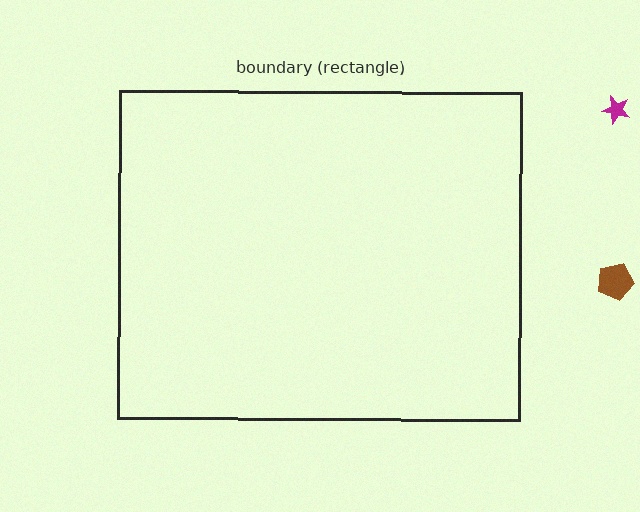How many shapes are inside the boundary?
0 inside, 2 outside.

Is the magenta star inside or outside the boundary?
Outside.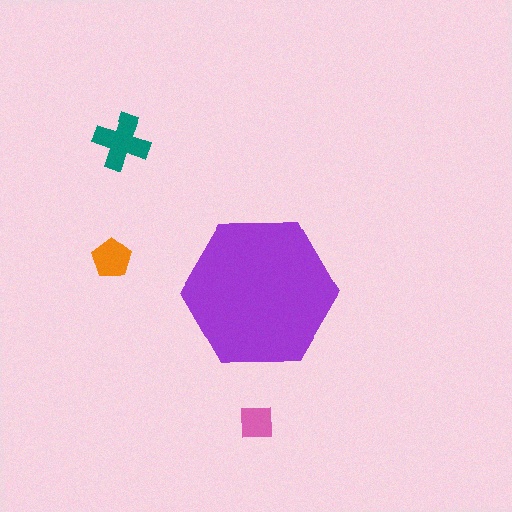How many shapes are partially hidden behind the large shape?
0 shapes are partially hidden.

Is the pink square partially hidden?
No, the pink square is fully visible.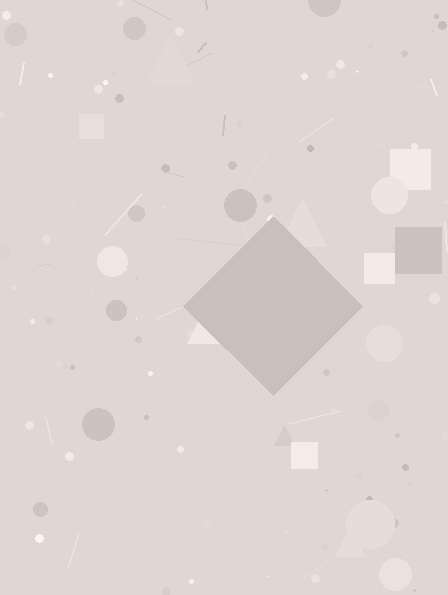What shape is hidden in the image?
A diamond is hidden in the image.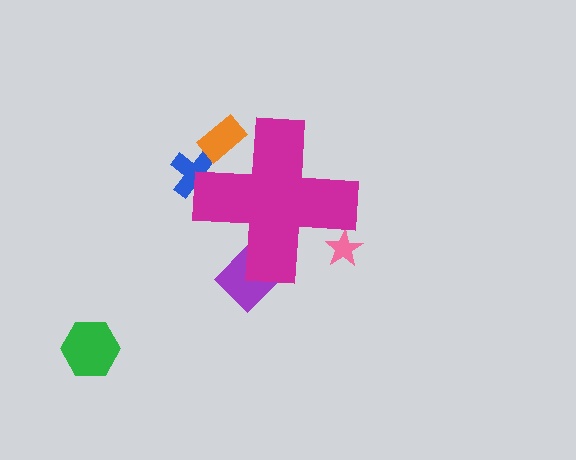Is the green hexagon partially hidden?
No, the green hexagon is fully visible.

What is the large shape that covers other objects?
A magenta cross.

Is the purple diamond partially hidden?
Yes, the purple diamond is partially hidden behind the magenta cross.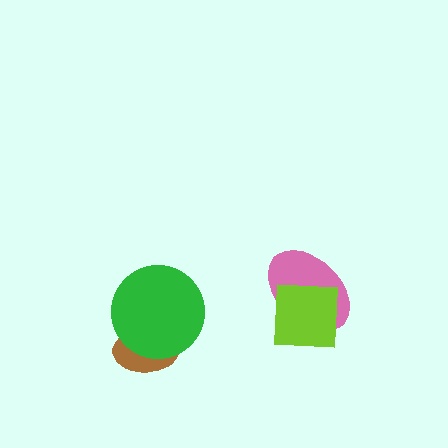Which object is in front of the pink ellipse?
The lime square is in front of the pink ellipse.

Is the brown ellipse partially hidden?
Yes, it is partially covered by another shape.